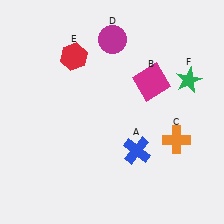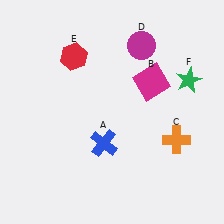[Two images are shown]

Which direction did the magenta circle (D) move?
The magenta circle (D) moved right.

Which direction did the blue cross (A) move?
The blue cross (A) moved left.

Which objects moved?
The objects that moved are: the blue cross (A), the magenta circle (D).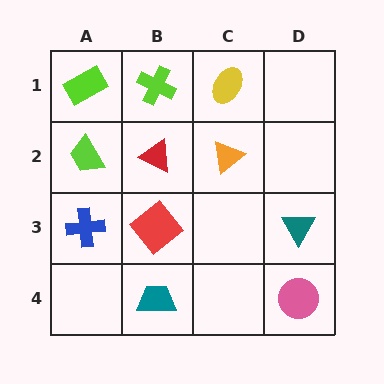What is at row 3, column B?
A red diamond.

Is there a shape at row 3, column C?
No, that cell is empty.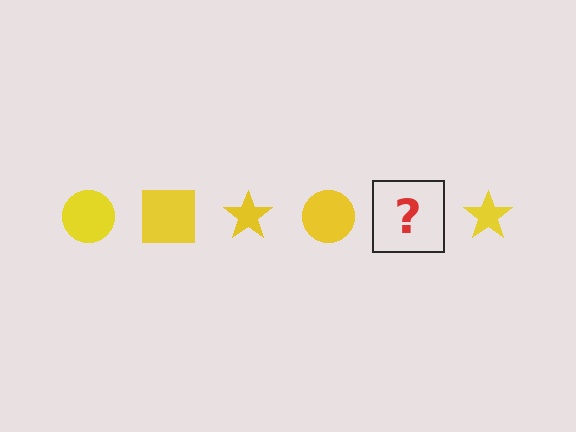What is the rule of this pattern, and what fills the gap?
The rule is that the pattern cycles through circle, square, star shapes in yellow. The gap should be filled with a yellow square.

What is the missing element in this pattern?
The missing element is a yellow square.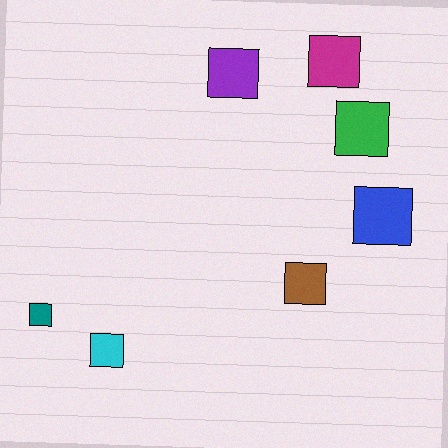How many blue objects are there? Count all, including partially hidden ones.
There is 1 blue object.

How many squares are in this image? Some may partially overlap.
There are 7 squares.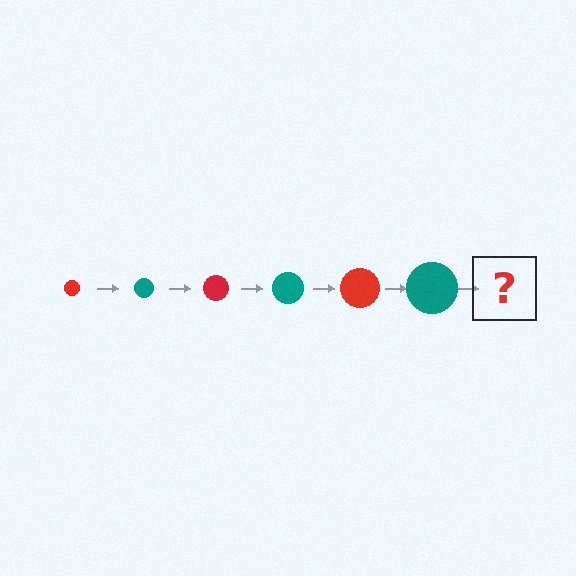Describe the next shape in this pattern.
It should be a red circle, larger than the previous one.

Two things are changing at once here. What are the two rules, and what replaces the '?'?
The two rules are that the circle grows larger each step and the color cycles through red and teal. The '?' should be a red circle, larger than the previous one.